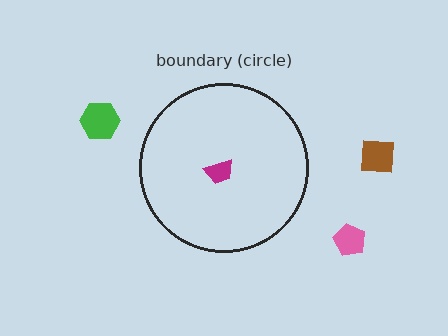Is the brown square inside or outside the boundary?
Outside.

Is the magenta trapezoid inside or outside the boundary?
Inside.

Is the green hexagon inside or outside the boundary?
Outside.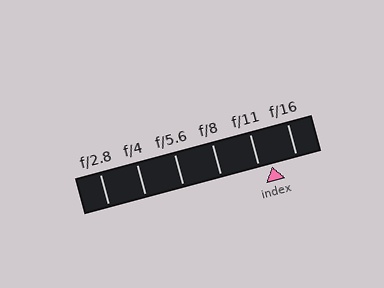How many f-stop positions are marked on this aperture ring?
There are 6 f-stop positions marked.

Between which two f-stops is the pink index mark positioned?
The index mark is between f/11 and f/16.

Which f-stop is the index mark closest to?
The index mark is closest to f/11.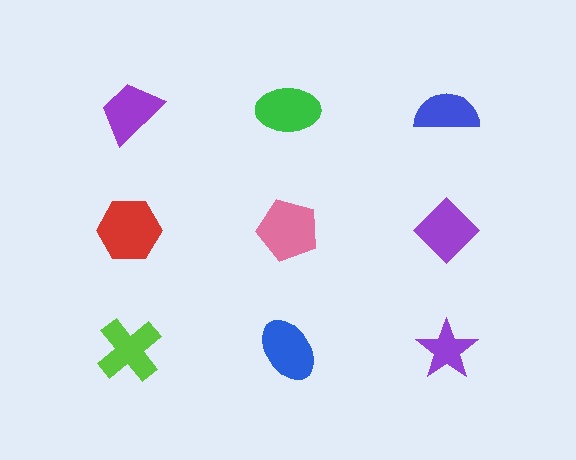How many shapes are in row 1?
3 shapes.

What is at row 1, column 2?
A green ellipse.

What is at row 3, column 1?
A lime cross.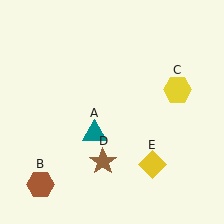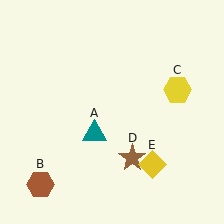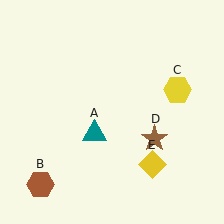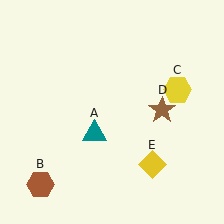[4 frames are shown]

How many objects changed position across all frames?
1 object changed position: brown star (object D).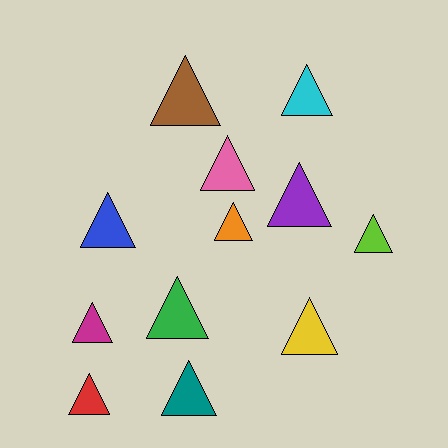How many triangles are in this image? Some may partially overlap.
There are 12 triangles.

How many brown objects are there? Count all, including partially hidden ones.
There is 1 brown object.